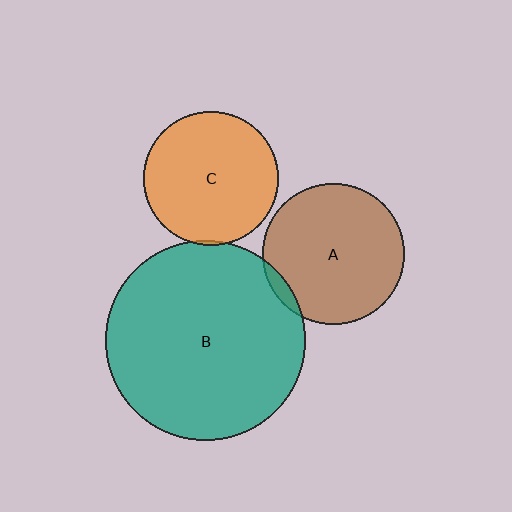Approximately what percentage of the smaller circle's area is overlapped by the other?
Approximately 5%.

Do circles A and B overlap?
Yes.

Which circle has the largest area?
Circle B (teal).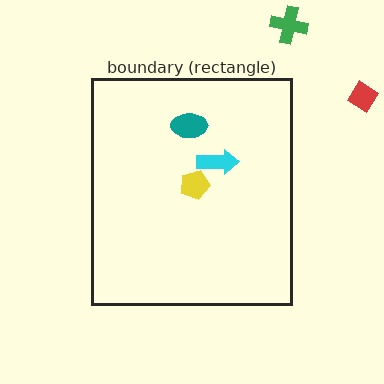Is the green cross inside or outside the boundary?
Outside.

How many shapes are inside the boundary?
3 inside, 2 outside.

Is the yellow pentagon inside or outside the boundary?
Inside.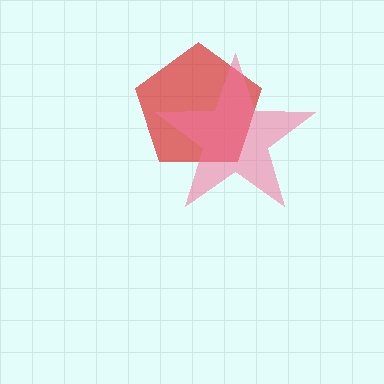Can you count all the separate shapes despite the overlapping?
Yes, there are 2 separate shapes.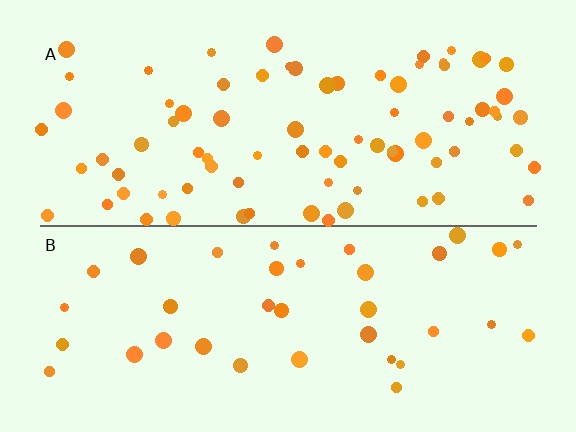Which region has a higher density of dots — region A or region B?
A (the top).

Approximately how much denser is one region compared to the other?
Approximately 2.2× — region A over region B.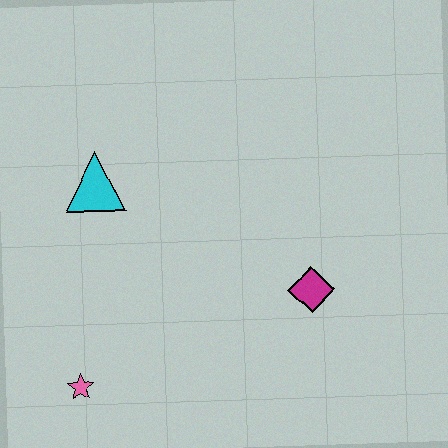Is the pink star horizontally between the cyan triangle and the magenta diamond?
No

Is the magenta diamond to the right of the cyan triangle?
Yes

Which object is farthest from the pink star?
The magenta diamond is farthest from the pink star.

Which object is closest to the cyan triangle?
The pink star is closest to the cyan triangle.